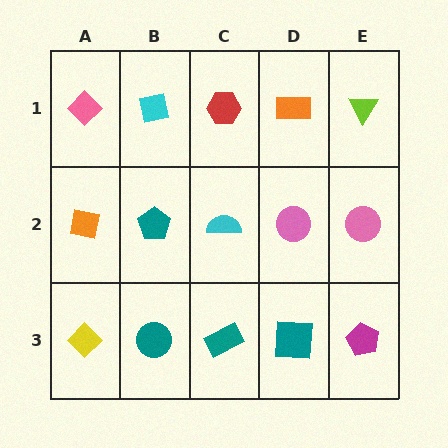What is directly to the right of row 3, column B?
A teal rectangle.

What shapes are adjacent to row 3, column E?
A pink circle (row 2, column E), a teal square (row 3, column D).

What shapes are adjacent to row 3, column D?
A pink circle (row 2, column D), a teal rectangle (row 3, column C), a magenta pentagon (row 3, column E).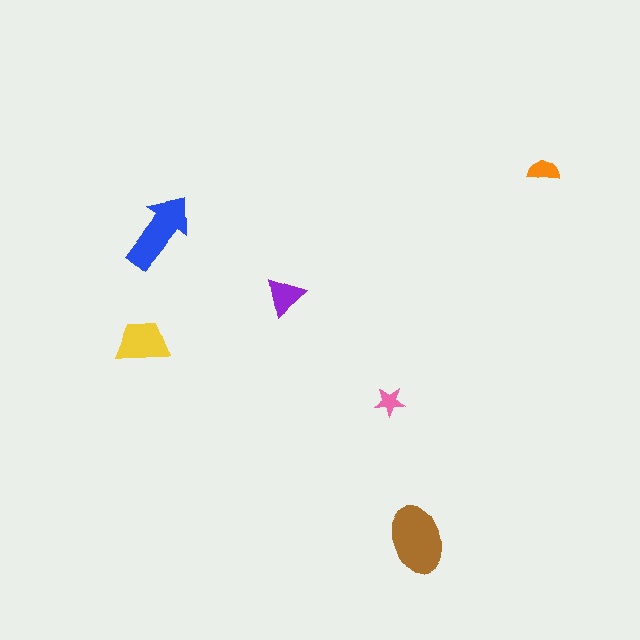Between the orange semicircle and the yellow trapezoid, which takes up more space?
The yellow trapezoid.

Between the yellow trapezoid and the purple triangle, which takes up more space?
The yellow trapezoid.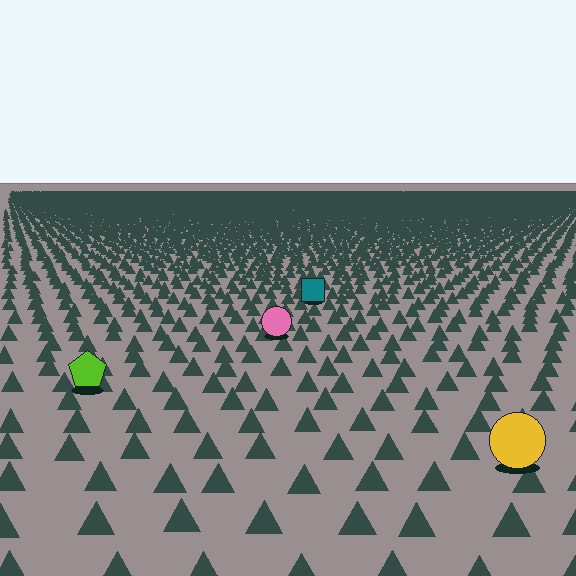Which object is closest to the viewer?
The yellow circle is closest. The texture marks near it are larger and more spread out.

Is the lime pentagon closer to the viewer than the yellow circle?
No. The yellow circle is closer — you can tell from the texture gradient: the ground texture is coarser near it.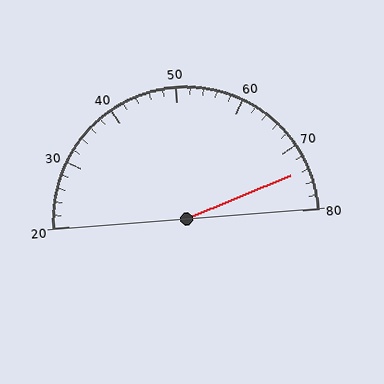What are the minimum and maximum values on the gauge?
The gauge ranges from 20 to 80.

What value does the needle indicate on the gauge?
The needle indicates approximately 74.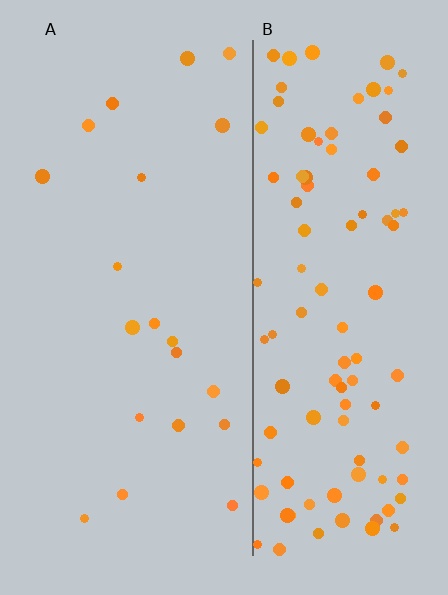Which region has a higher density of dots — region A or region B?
B (the right).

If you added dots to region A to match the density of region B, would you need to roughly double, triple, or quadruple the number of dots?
Approximately quadruple.